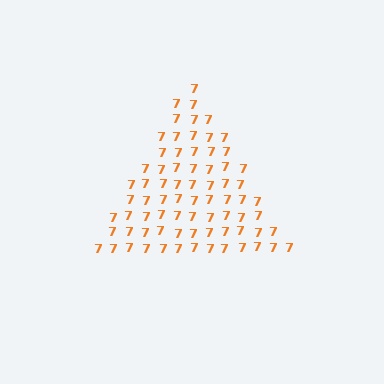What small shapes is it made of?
It is made of small digit 7's.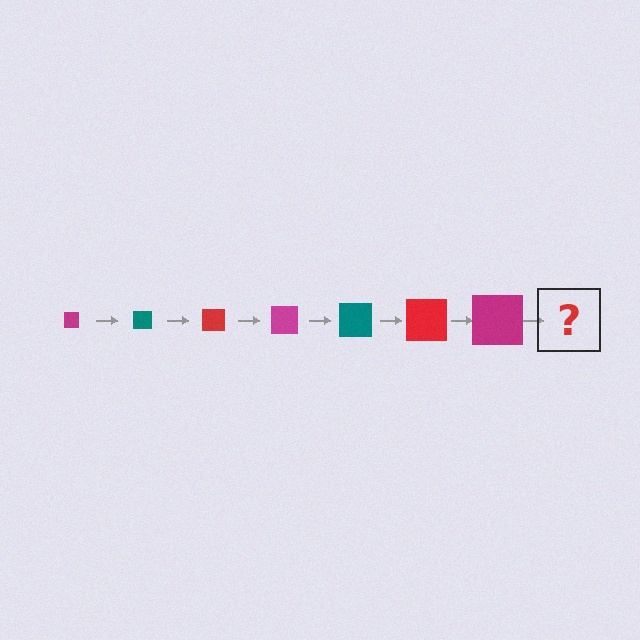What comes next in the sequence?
The next element should be a teal square, larger than the previous one.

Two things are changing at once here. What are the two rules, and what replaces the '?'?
The two rules are that the square grows larger each step and the color cycles through magenta, teal, and red. The '?' should be a teal square, larger than the previous one.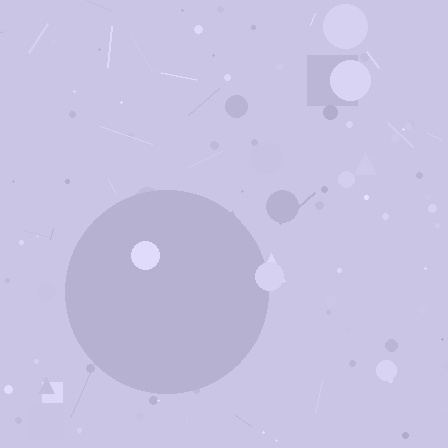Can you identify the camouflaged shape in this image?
The camouflaged shape is a circle.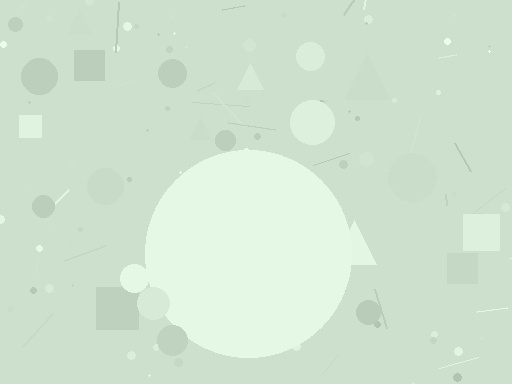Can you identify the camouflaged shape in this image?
The camouflaged shape is a circle.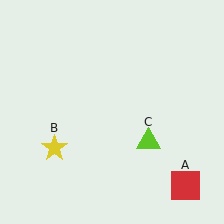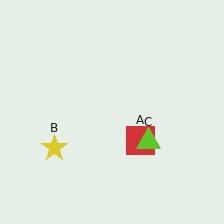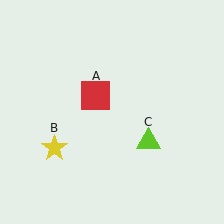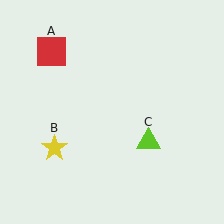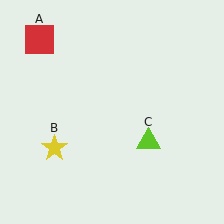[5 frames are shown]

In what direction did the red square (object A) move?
The red square (object A) moved up and to the left.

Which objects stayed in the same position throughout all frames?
Yellow star (object B) and lime triangle (object C) remained stationary.